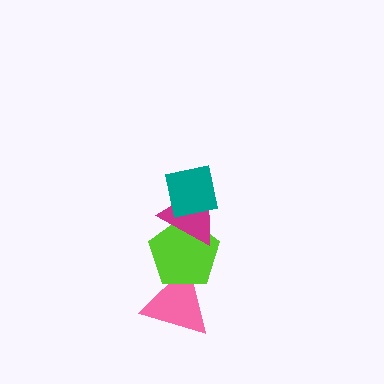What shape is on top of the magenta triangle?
The teal square is on top of the magenta triangle.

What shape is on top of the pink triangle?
The lime pentagon is on top of the pink triangle.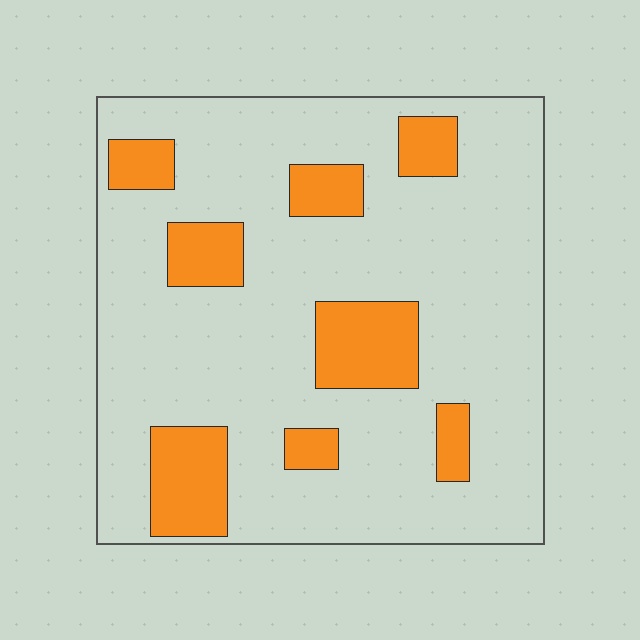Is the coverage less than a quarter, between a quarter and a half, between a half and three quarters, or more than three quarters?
Less than a quarter.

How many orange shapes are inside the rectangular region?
8.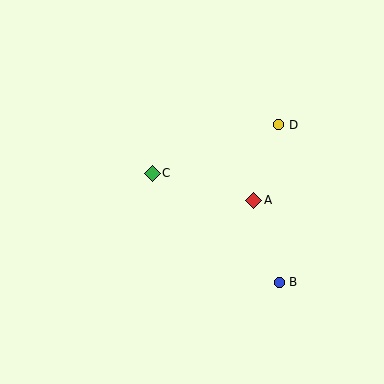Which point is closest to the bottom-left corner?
Point C is closest to the bottom-left corner.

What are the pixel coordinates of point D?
Point D is at (279, 125).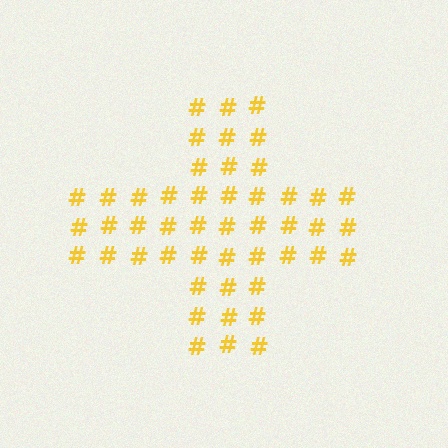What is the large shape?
The large shape is a cross.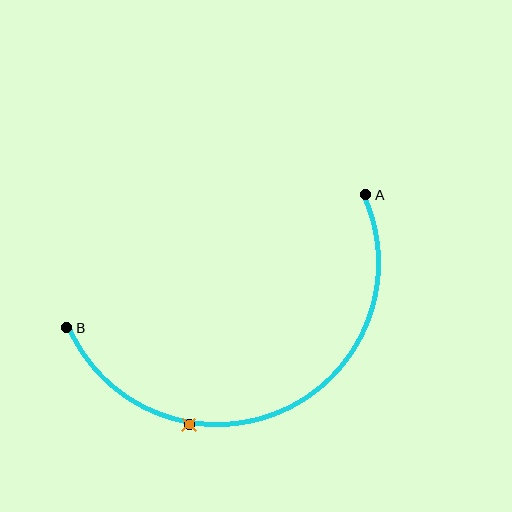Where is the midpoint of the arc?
The arc midpoint is the point on the curve farthest from the straight line joining A and B. It sits below that line.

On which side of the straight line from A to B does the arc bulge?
The arc bulges below the straight line connecting A and B.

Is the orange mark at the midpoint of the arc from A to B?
No. The orange mark lies on the arc but is closer to endpoint B. The arc midpoint would be at the point on the curve equidistant along the arc from both A and B.